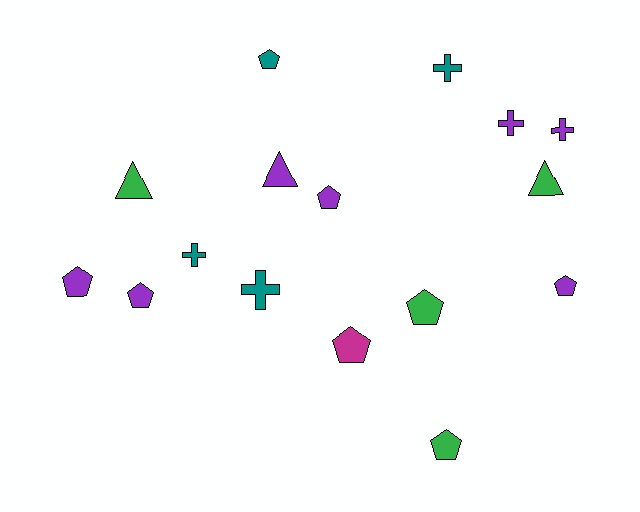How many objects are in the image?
There are 16 objects.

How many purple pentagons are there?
There are 4 purple pentagons.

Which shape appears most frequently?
Pentagon, with 8 objects.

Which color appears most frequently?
Purple, with 7 objects.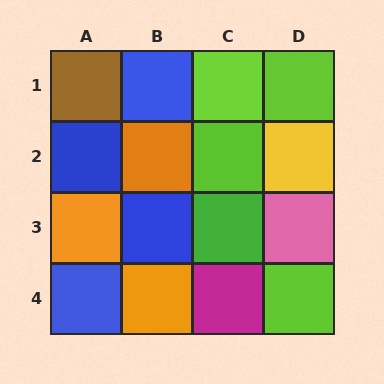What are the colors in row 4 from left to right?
Blue, orange, magenta, lime.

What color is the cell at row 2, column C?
Lime.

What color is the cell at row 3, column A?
Orange.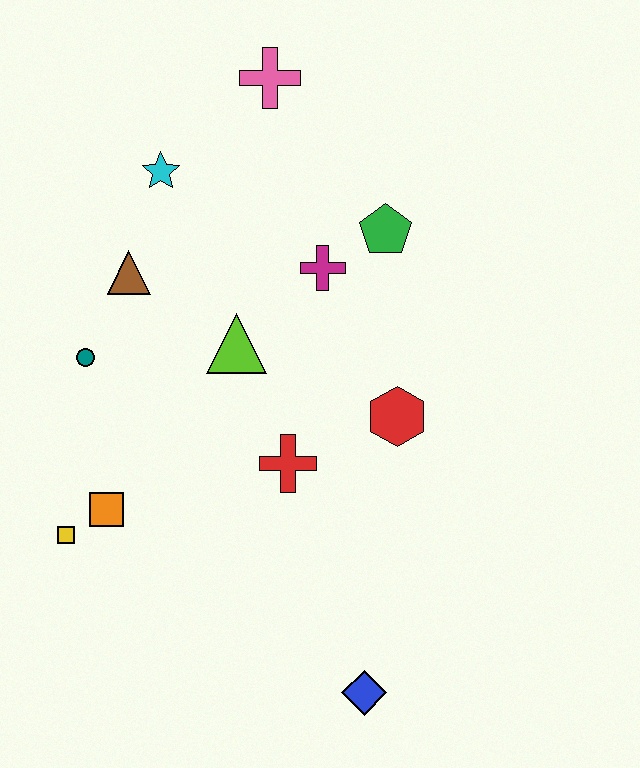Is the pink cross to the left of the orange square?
No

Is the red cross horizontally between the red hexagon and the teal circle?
Yes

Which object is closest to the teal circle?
The brown triangle is closest to the teal circle.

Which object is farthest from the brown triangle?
The blue diamond is farthest from the brown triangle.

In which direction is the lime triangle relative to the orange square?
The lime triangle is above the orange square.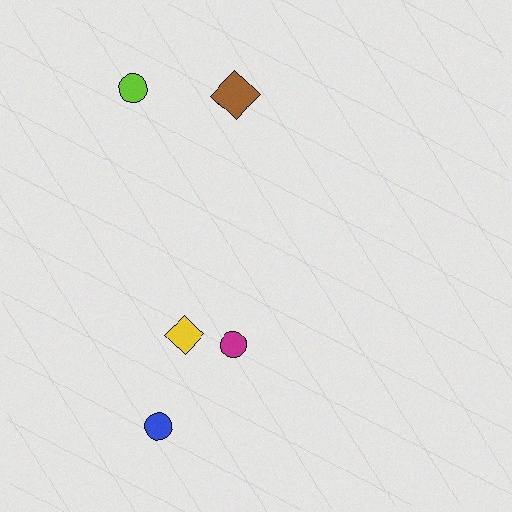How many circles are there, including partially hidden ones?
There are 3 circles.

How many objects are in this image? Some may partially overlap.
There are 5 objects.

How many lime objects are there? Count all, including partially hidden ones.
There is 1 lime object.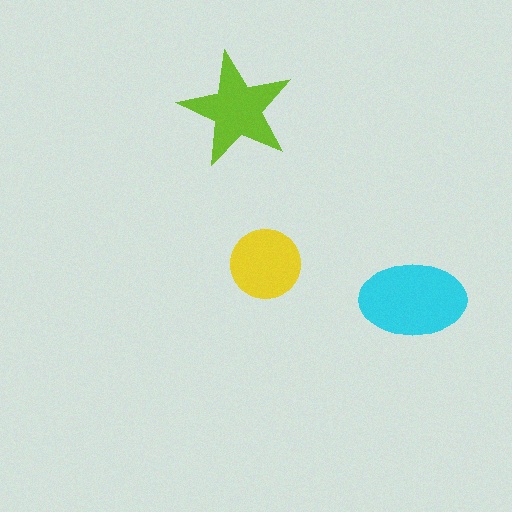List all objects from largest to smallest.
The cyan ellipse, the lime star, the yellow circle.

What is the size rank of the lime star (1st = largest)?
2nd.